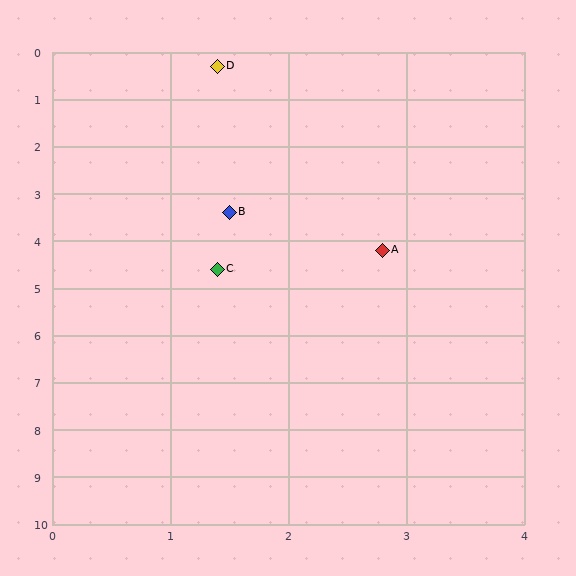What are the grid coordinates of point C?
Point C is at approximately (1.4, 4.6).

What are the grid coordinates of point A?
Point A is at approximately (2.8, 4.2).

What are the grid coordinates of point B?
Point B is at approximately (1.5, 3.4).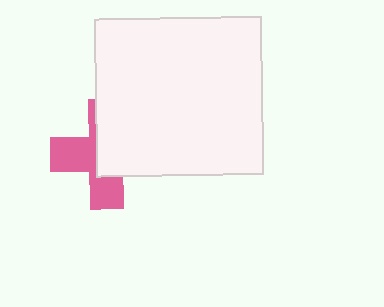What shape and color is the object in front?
The object in front is a white rectangle.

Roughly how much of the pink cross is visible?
About half of it is visible (roughly 46%).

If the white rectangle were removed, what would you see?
You would see the complete pink cross.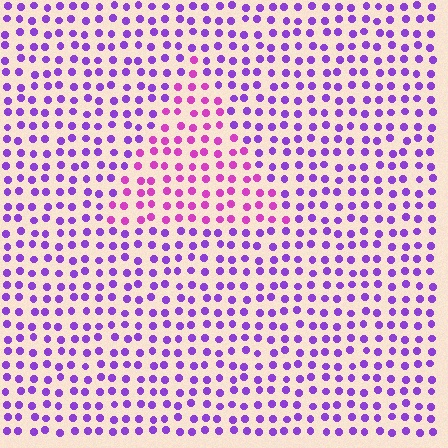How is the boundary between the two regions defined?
The boundary is defined purely by a slight shift in hue (about 35 degrees). Spacing, size, and orientation are identical on both sides.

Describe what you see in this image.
The image is filled with small purple elements in a uniform arrangement. A triangle-shaped region is visible where the elements are tinted to a slightly different hue, forming a subtle color boundary.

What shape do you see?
I see a triangle.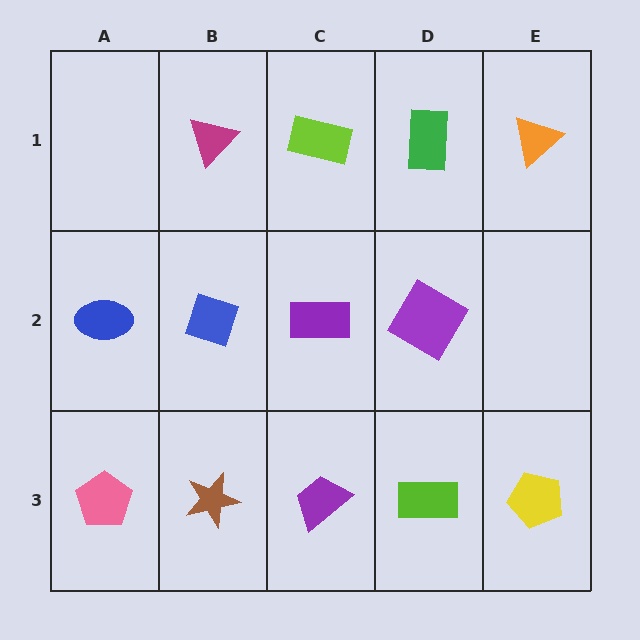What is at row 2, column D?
A purple diamond.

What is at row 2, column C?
A purple rectangle.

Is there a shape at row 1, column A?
No, that cell is empty.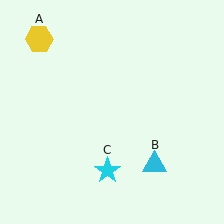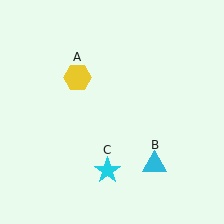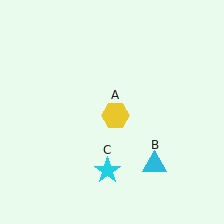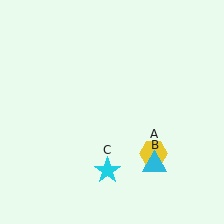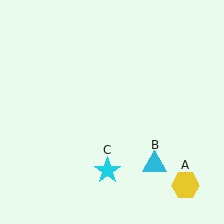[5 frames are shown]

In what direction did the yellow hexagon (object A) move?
The yellow hexagon (object A) moved down and to the right.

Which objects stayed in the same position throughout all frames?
Cyan triangle (object B) and cyan star (object C) remained stationary.